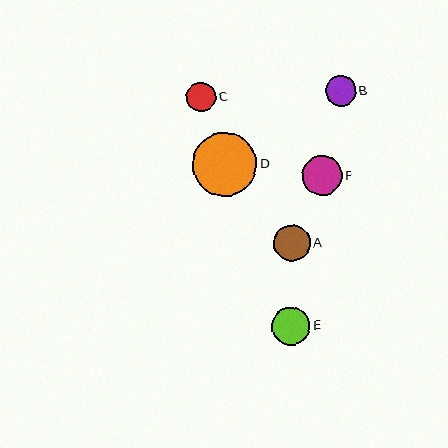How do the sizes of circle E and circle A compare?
Circle E and circle A are approximately the same size.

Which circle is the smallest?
Circle C is the smallest with a size of approximately 29 pixels.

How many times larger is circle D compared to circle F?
Circle D is approximately 1.6 times the size of circle F.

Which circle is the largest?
Circle D is the largest with a size of approximately 64 pixels.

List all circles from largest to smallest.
From largest to smallest: D, F, E, A, B, C.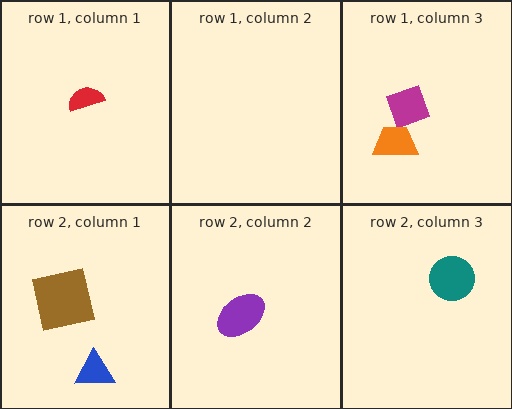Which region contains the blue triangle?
The row 2, column 1 region.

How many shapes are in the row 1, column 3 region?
2.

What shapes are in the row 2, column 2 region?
The purple ellipse.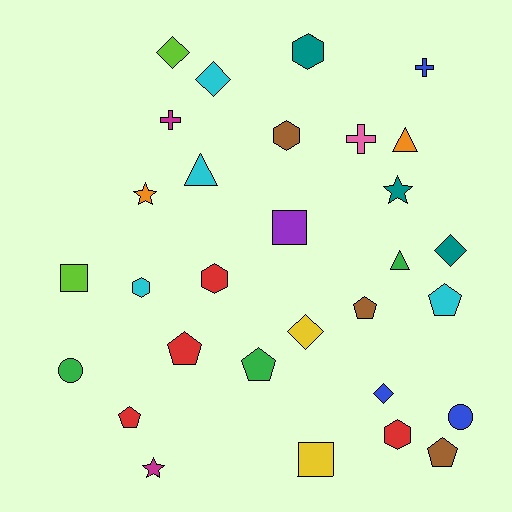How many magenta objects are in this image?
There are 2 magenta objects.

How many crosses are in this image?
There are 3 crosses.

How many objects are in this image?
There are 30 objects.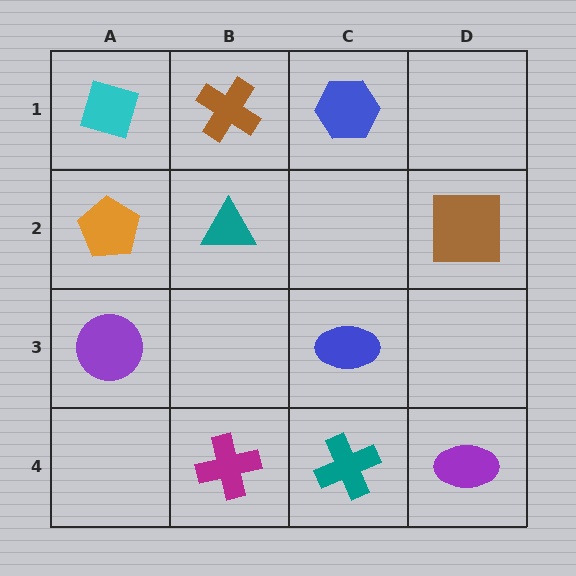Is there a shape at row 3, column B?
No, that cell is empty.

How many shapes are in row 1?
3 shapes.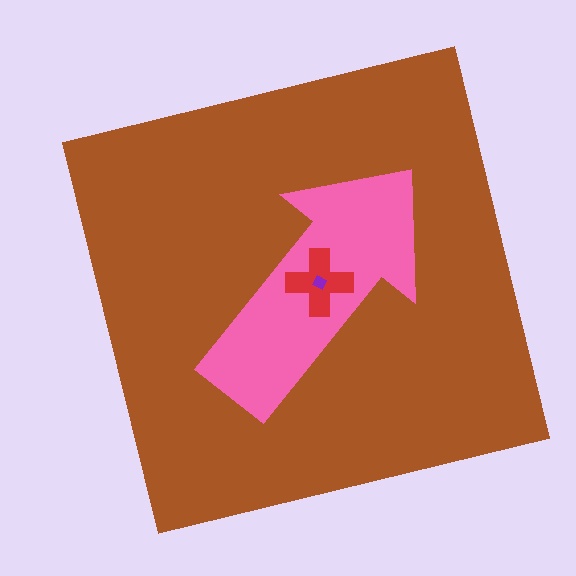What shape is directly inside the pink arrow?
The red cross.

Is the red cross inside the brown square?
Yes.